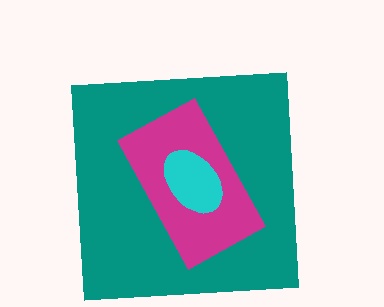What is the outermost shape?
The teal square.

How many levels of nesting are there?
3.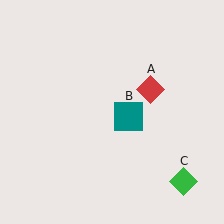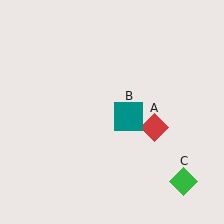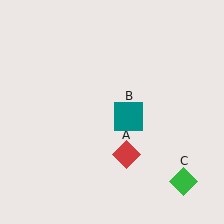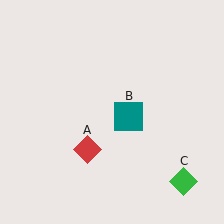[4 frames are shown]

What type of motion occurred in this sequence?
The red diamond (object A) rotated clockwise around the center of the scene.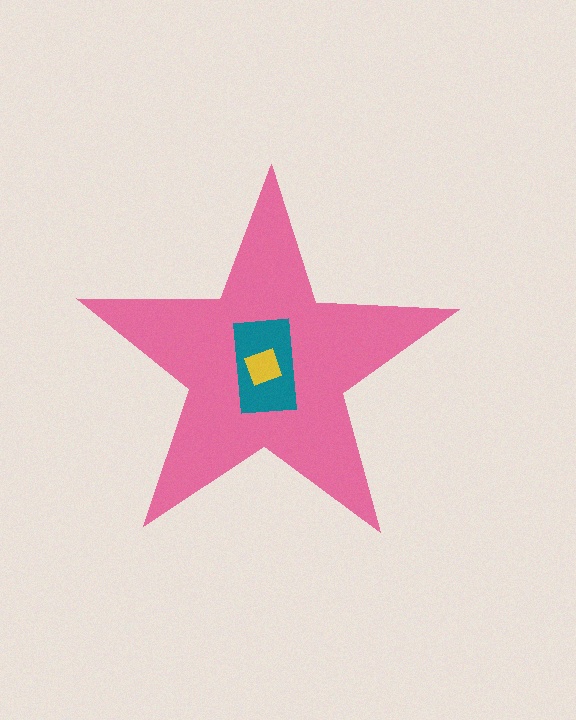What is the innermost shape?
The yellow square.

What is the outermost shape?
The pink star.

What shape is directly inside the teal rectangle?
The yellow square.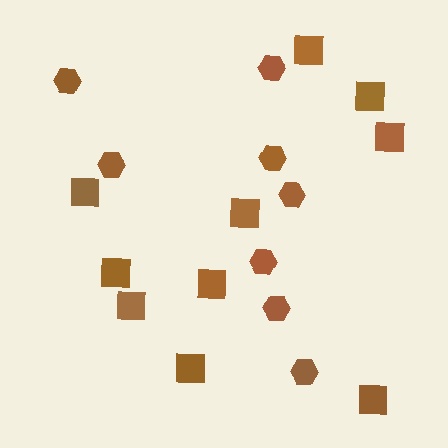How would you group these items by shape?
There are 2 groups: one group of squares (10) and one group of hexagons (8).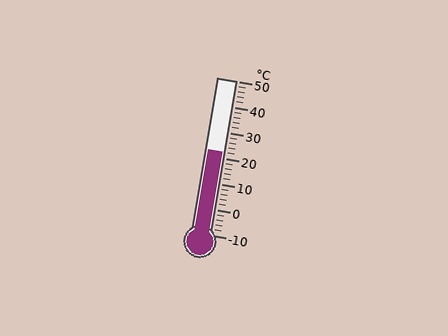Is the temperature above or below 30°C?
The temperature is below 30°C.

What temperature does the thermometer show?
The thermometer shows approximately 22°C.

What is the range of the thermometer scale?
The thermometer scale ranges from -10°C to 50°C.